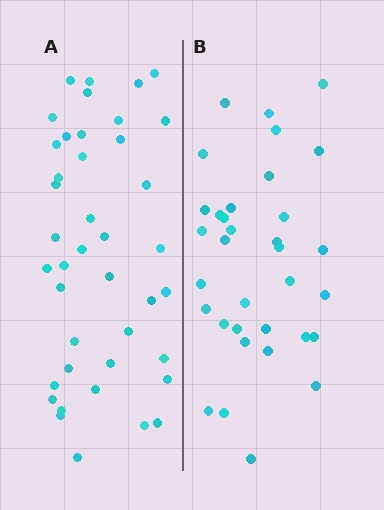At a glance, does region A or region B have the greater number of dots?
Region A (the left region) has more dots.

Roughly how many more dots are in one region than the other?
Region A has roughly 8 or so more dots than region B.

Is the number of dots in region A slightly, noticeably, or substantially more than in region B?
Region A has only slightly more — the two regions are fairly close. The ratio is roughly 1.2 to 1.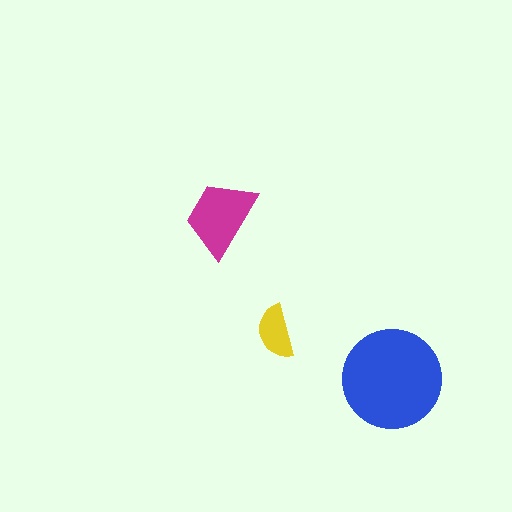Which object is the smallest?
The yellow semicircle.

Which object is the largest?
The blue circle.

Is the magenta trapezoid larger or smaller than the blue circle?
Smaller.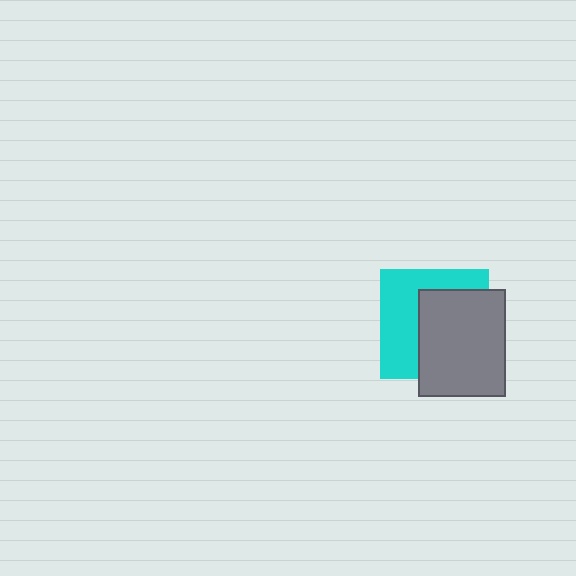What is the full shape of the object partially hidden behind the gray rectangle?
The partially hidden object is a cyan square.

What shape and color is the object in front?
The object in front is a gray rectangle.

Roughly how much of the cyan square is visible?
About half of it is visible (roughly 46%).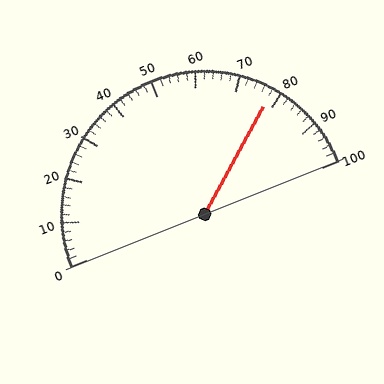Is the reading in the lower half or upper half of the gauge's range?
The reading is in the upper half of the range (0 to 100).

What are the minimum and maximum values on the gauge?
The gauge ranges from 0 to 100.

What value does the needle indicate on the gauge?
The needle indicates approximately 78.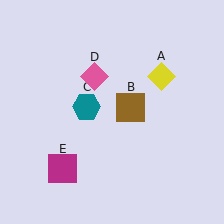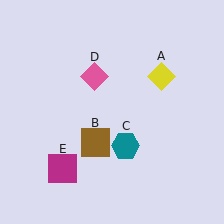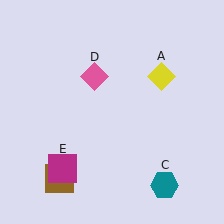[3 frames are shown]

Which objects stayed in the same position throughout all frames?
Yellow diamond (object A) and pink diamond (object D) and magenta square (object E) remained stationary.